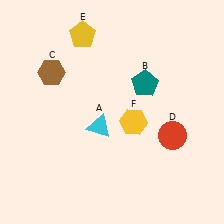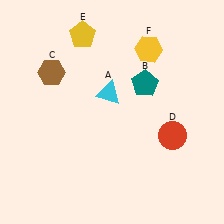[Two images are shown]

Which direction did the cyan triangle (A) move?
The cyan triangle (A) moved up.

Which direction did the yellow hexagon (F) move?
The yellow hexagon (F) moved up.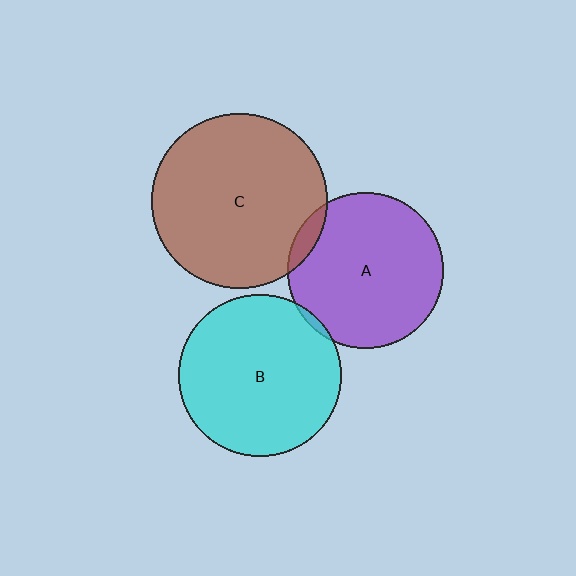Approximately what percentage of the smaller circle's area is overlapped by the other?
Approximately 5%.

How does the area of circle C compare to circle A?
Approximately 1.3 times.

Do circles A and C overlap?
Yes.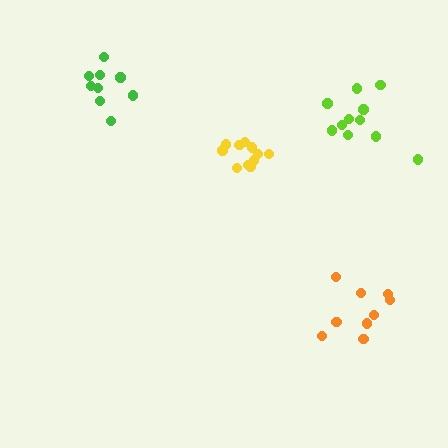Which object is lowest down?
The orange cluster is bottommost.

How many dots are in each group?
Group 1: 9 dots, Group 2: 10 dots, Group 3: 11 dots, Group 4: 11 dots (41 total).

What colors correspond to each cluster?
The clusters are colored: green, orange, yellow, lime.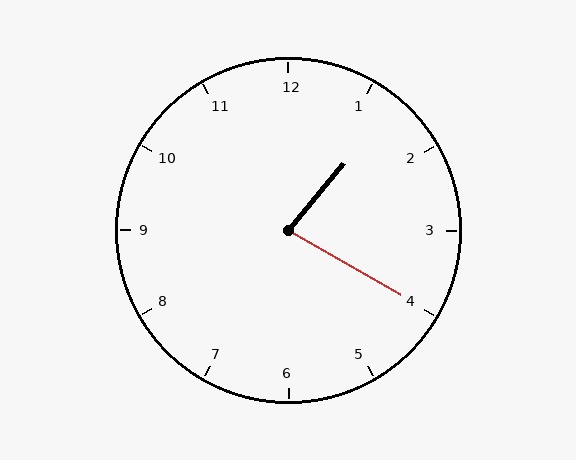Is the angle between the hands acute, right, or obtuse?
It is acute.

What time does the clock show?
1:20.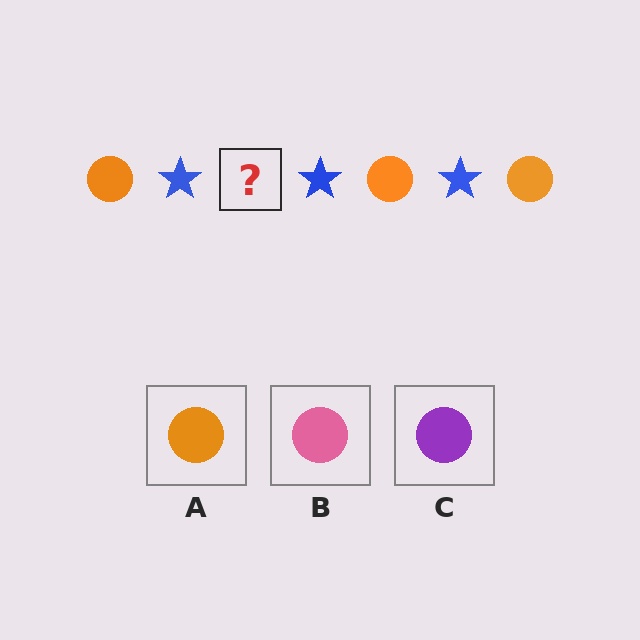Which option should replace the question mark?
Option A.